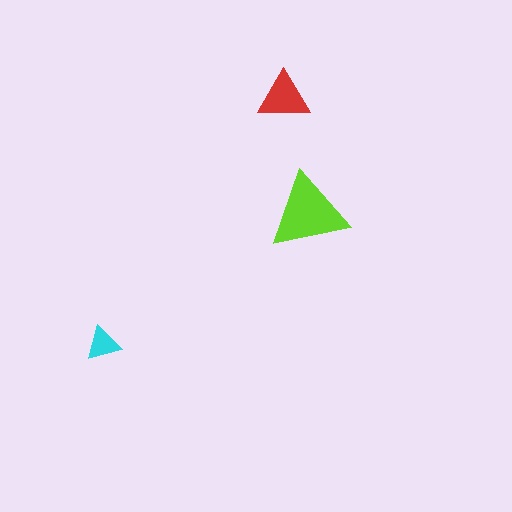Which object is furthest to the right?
The lime triangle is rightmost.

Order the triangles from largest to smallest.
the lime one, the red one, the cyan one.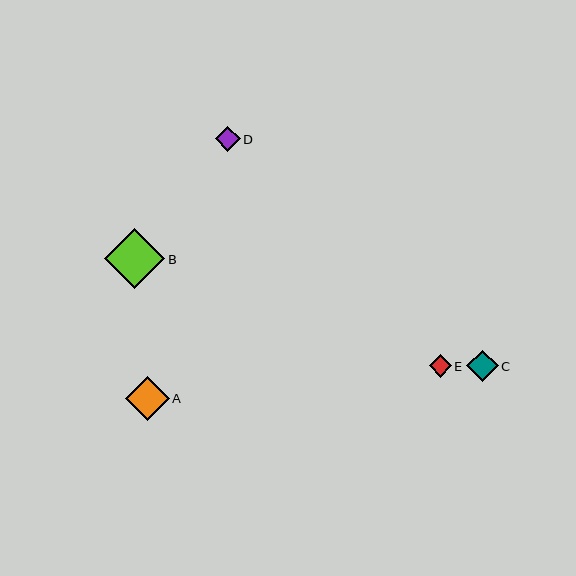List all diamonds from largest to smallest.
From largest to smallest: B, A, C, D, E.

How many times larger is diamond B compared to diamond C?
Diamond B is approximately 1.9 times the size of diamond C.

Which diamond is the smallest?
Diamond E is the smallest with a size of approximately 22 pixels.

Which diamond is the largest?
Diamond B is the largest with a size of approximately 60 pixels.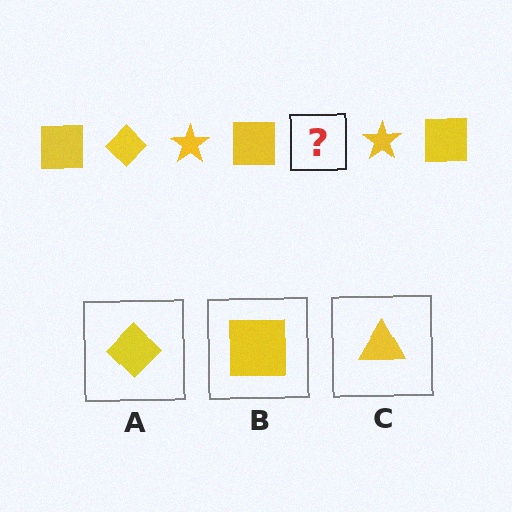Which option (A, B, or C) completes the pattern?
A.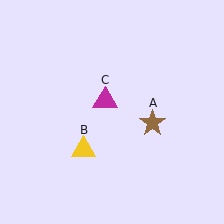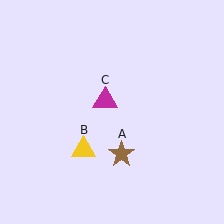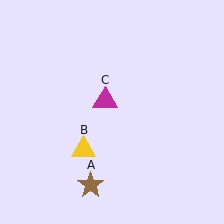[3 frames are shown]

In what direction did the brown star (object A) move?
The brown star (object A) moved down and to the left.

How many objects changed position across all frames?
1 object changed position: brown star (object A).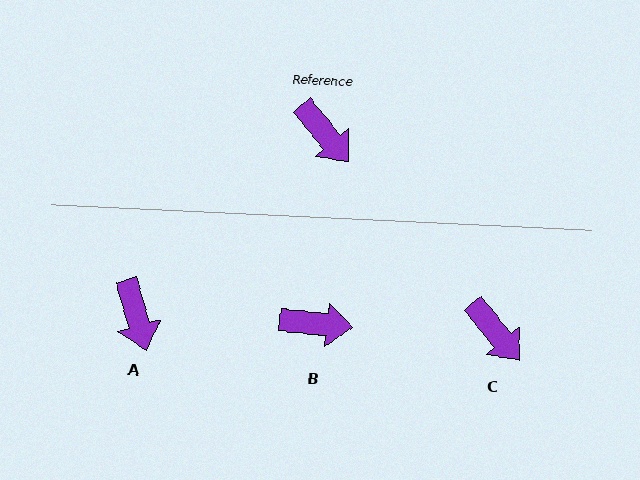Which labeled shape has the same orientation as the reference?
C.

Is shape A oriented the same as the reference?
No, it is off by about 24 degrees.